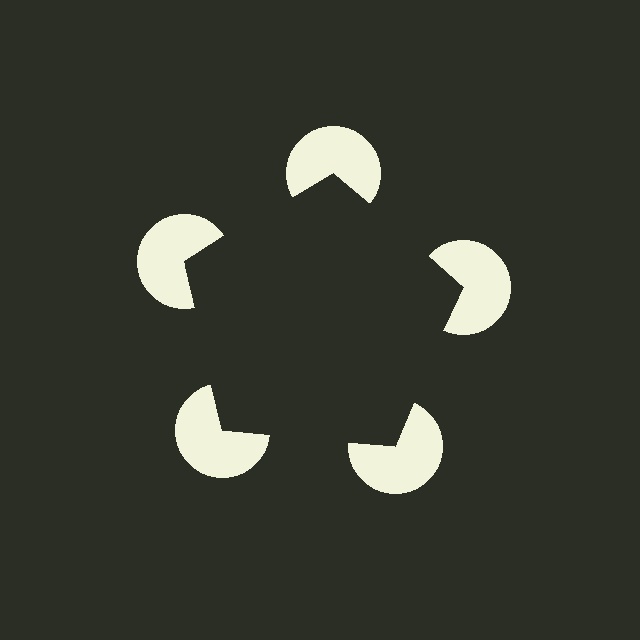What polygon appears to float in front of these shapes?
An illusory pentagon — its edges are inferred from the aligned wedge cuts in the pac-man discs, not physically drawn.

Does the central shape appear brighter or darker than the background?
It typically appears slightly darker than the background, even though no actual brightness change is drawn.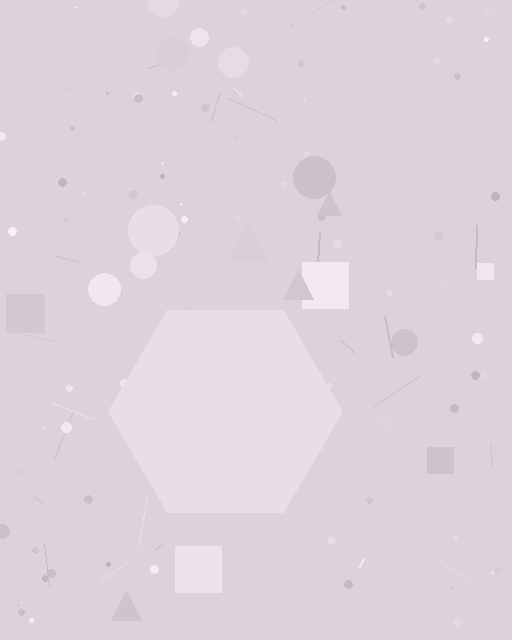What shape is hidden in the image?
A hexagon is hidden in the image.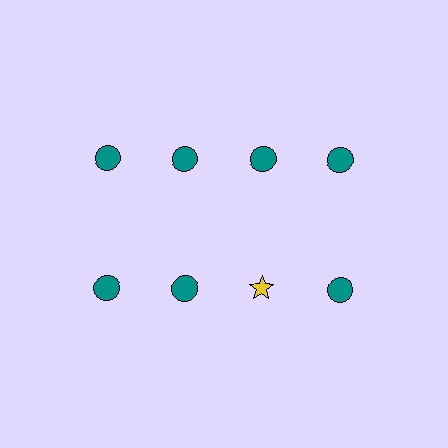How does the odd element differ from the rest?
It differs in both color (yellow instead of teal) and shape (star instead of circle).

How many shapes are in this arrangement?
There are 8 shapes arranged in a grid pattern.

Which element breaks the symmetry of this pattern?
The yellow star in the second row, center column breaks the symmetry. All other shapes are teal circles.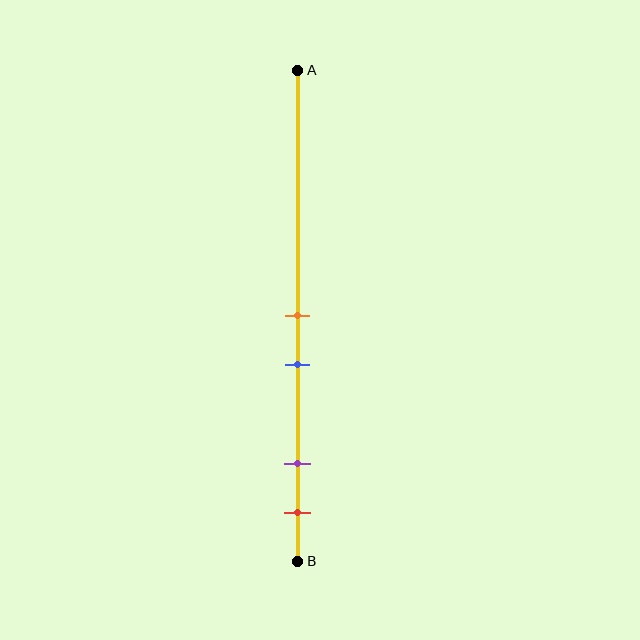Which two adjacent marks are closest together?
The orange and blue marks are the closest adjacent pair.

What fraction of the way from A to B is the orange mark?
The orange mark is approximately 50% (0.5) of the way from A to B.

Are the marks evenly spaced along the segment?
No, the marks are not evenly spaced.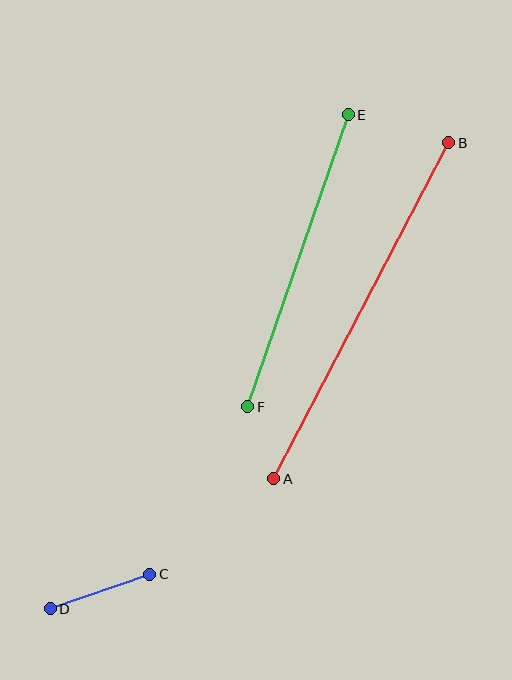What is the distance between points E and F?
The distance is approximately 309 pixels.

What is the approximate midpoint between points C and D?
The midpoint is at approximately (100, 592) pixels.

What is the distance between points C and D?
The distance is approximately 105 pixels.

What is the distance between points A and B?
The distance is approximately 379 pixels.